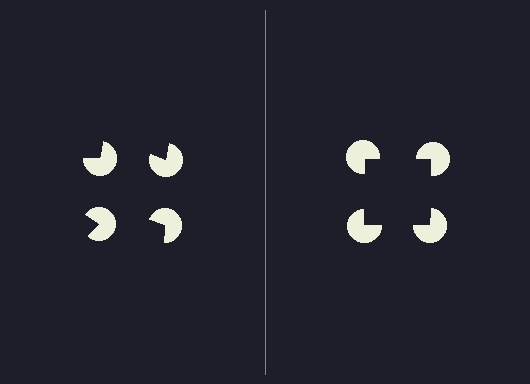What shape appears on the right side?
An illusory square.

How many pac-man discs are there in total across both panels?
8 — 4 on each side.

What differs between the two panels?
The pac-man discs are positioned identically on both sides; only the wedge orientations differ. On the right they align to a square; on the left they are misaligned.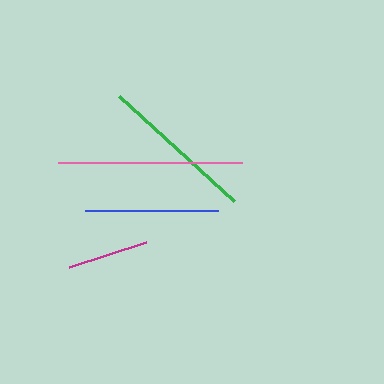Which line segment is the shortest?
The magenta line is the shortest at approximately 81 pixels.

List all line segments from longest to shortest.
From longest to shortest: pink, green, blue, magenta.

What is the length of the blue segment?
The blue segment is approximately 133 pixels long.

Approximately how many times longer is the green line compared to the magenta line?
The green line is approximately 1.9 times the length of the magenta line.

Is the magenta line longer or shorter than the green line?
The green line is longer than the magenta line.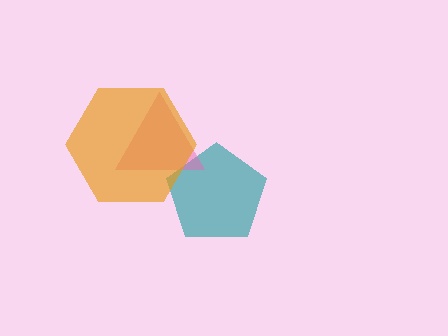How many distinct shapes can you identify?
There are 3 distinct shapes: a teal pentagon, a pink triangle, an orange hexagon.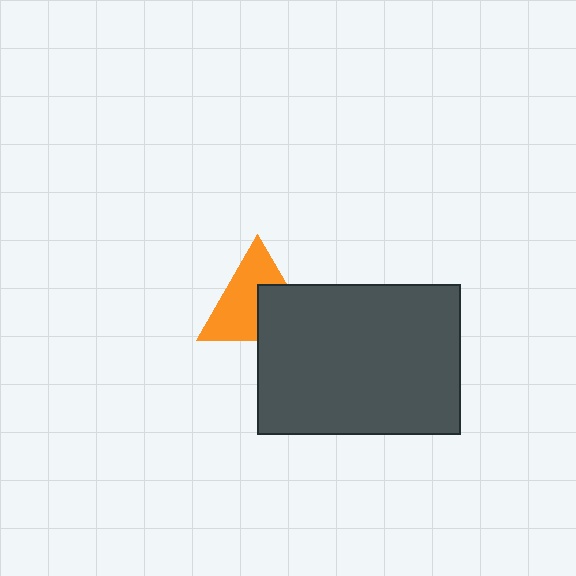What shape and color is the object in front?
The object in front is a dark gray rectangle.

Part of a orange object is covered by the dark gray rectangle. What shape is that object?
It is a triangle.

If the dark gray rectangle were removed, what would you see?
You would see the complete orange triangle.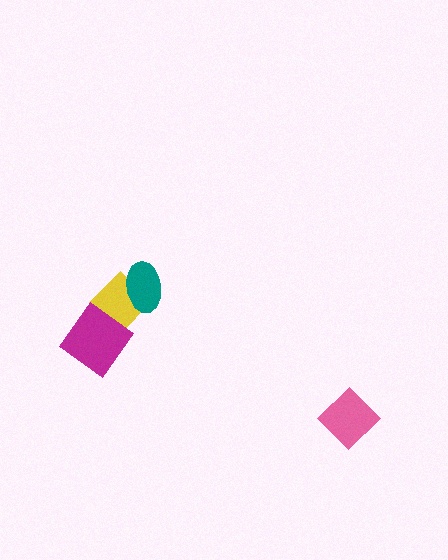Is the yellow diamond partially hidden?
Yes, it is partially covered by another shape.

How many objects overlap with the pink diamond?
0 objects overlap with the pink diamond.